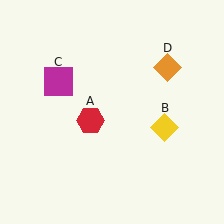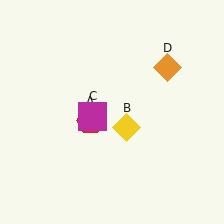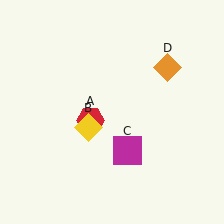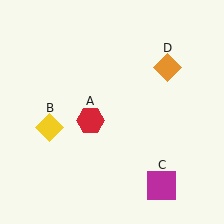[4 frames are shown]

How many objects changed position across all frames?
2 objects changed position: yellow diamond (object B), magenta square (object C).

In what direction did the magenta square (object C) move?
The magenta square (object C) moved down and to the right.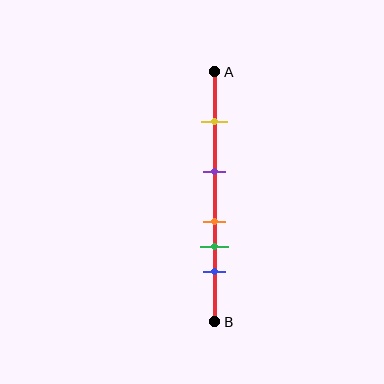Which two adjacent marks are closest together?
The orange and green marks are the closest adjacent pair.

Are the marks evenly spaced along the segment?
No, the marks are not evenly spaced.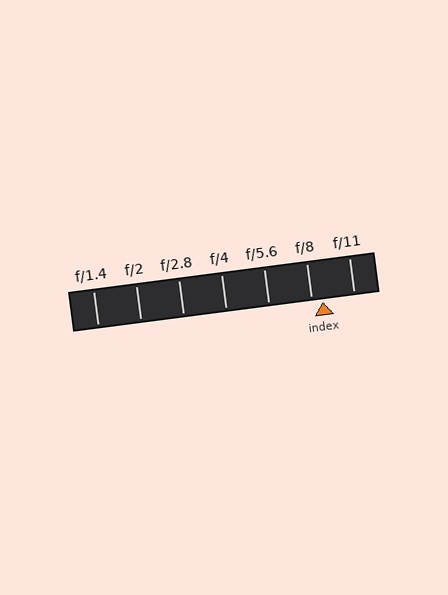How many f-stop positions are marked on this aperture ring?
There are 7 f-stop positions marked.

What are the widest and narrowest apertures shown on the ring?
The widest aperture shown is f/1.4 and the narrowest is f/11.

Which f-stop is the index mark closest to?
The index mark is closest to f/8.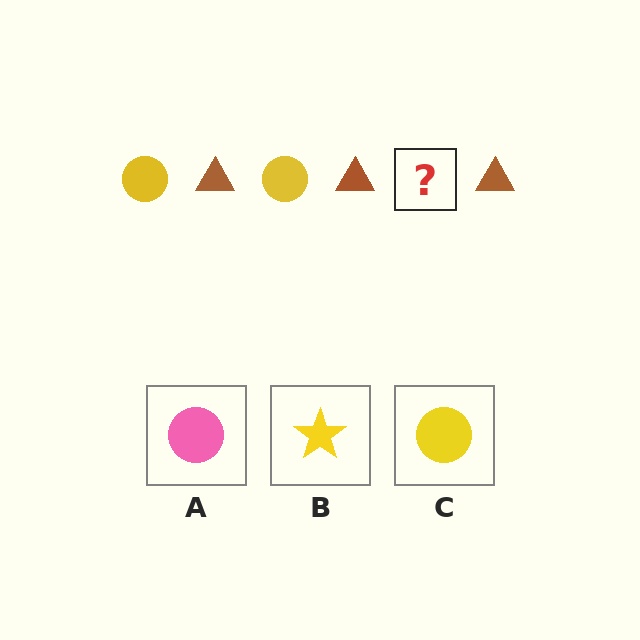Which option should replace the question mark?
Option C.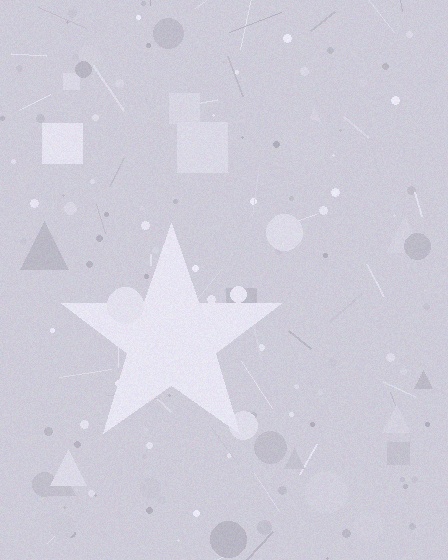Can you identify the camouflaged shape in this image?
The camouflaged shape is a star.